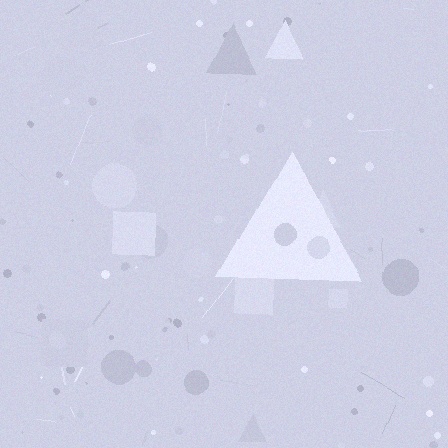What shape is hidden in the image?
A triangle is hidden in the image.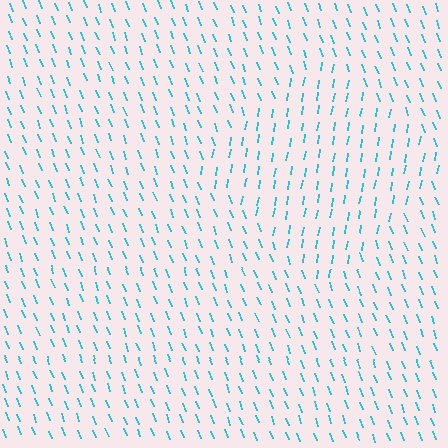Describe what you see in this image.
The image is filled with small cyan line segments. A diamond region in the image has lines oriented differently from the surrounding lines, creating a visible texture boundary.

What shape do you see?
I see a diamond.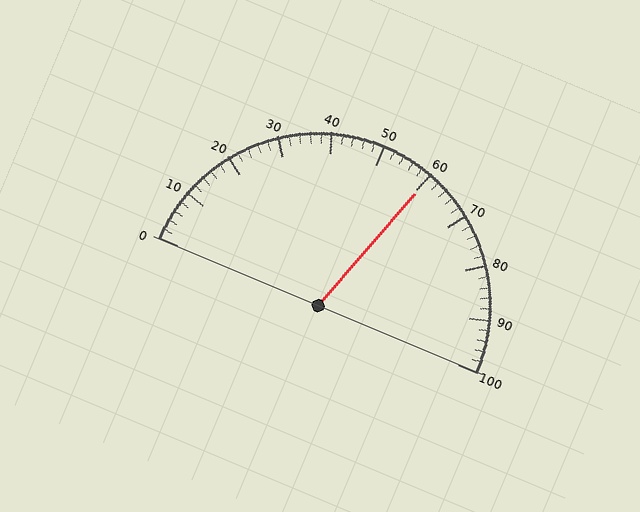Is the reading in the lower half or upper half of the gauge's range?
The reading is in the upper half of the range (0 to 100).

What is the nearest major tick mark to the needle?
The nearest major tick mark is 60.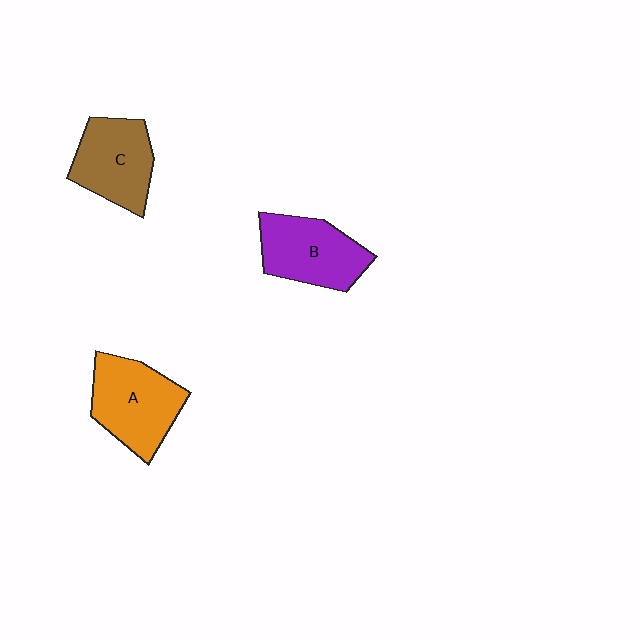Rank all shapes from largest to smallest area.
From largest to smallest: A (orange), B (purple), C (brown).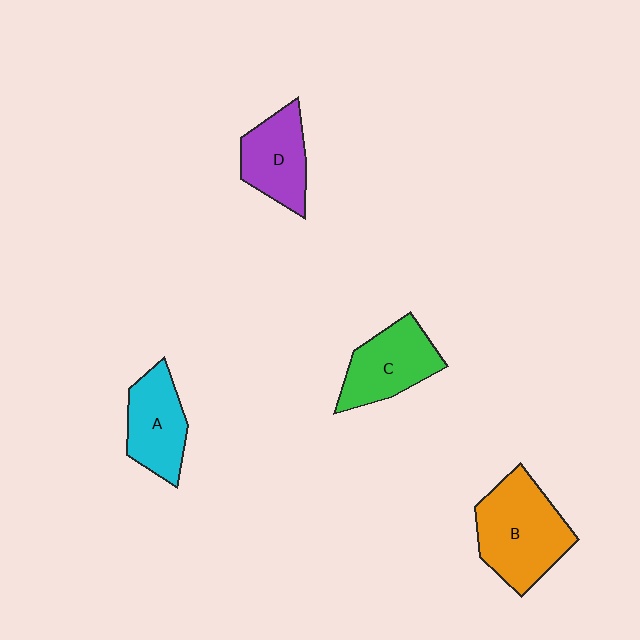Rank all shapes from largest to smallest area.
From largest to smallest: B (orange), C (green), A (cyan), D (purple).